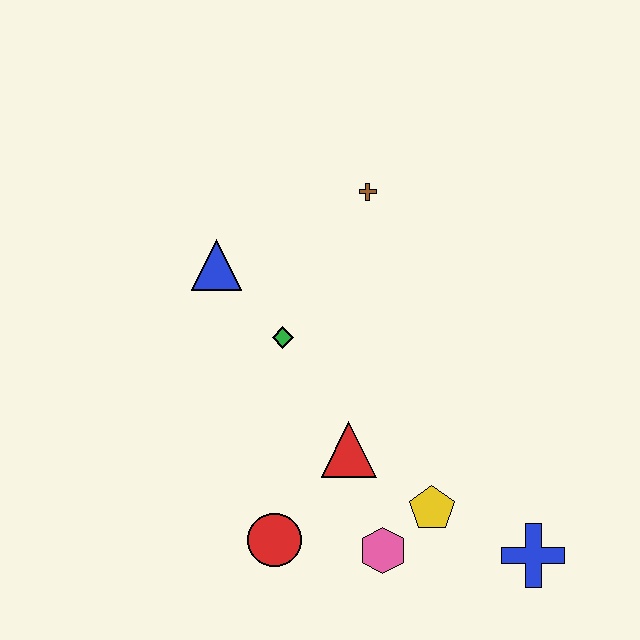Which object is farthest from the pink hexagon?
The brown cross is farthest from the pink hexagon.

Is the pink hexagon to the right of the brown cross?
Yes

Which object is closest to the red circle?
The pink hexagon is closest to the red circle.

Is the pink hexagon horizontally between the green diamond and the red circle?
No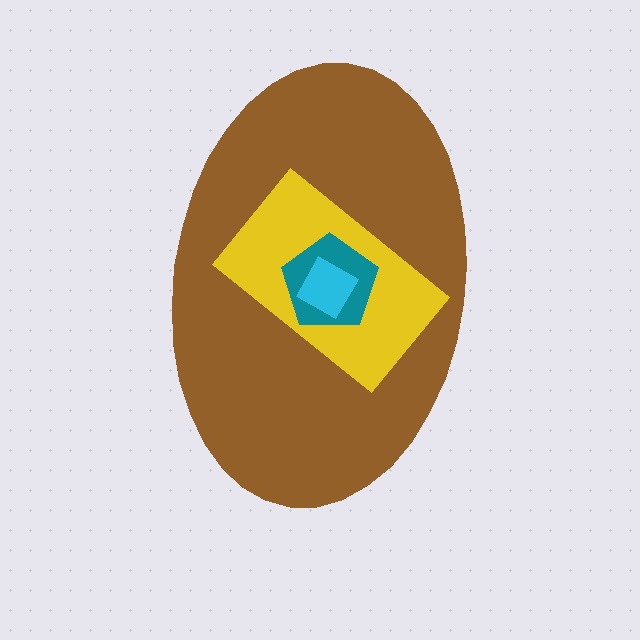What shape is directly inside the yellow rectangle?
The teal pentagon.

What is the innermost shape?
The cyan square.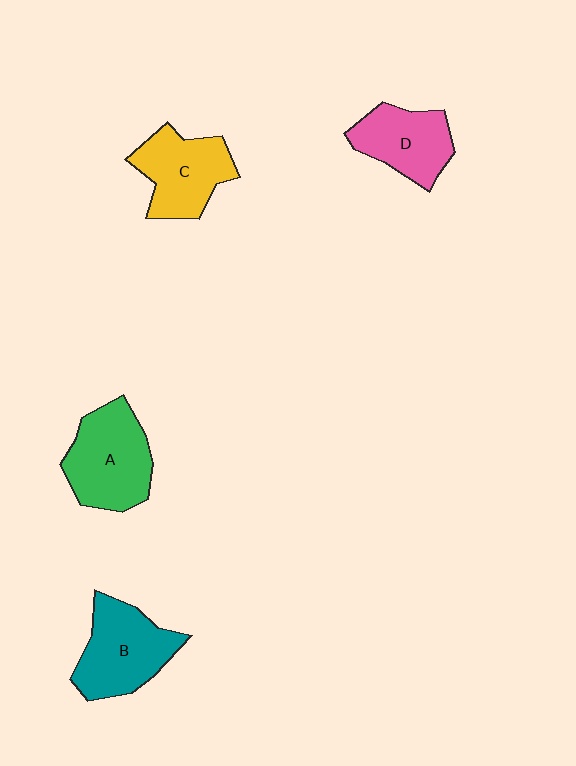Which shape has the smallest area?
Shape D (pink).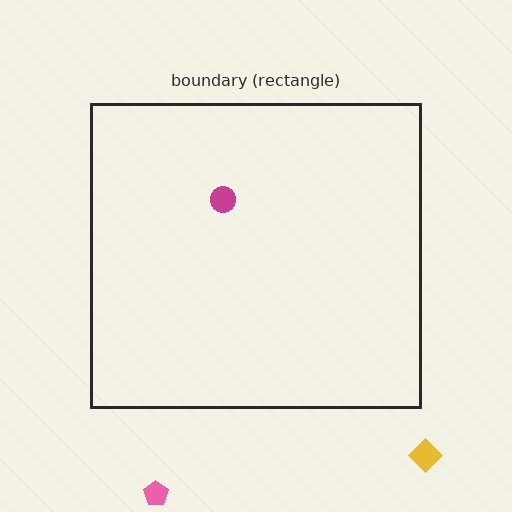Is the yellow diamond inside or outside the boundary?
Outside.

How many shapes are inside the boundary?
1 inside, 2 outside.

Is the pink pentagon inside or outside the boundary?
Outside.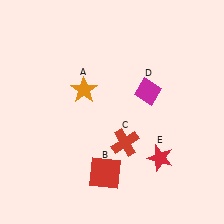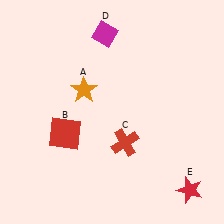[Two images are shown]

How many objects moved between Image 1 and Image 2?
3 objects moved between the two images.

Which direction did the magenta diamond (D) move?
The magenta diamond (D) moved up.